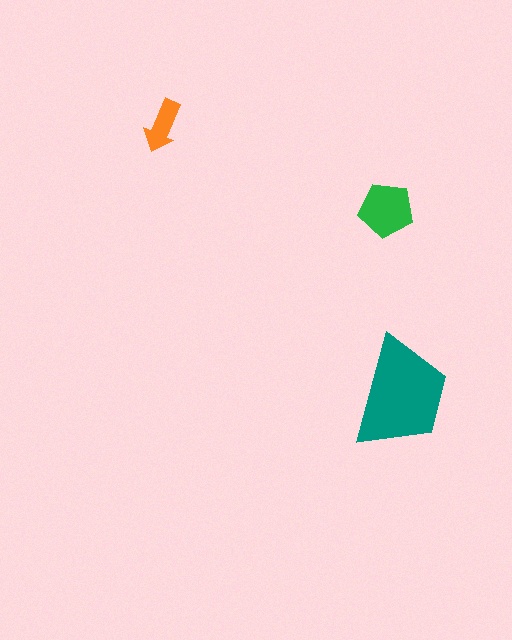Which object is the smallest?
The orange arrow.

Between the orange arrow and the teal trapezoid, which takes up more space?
The teal trapezoid.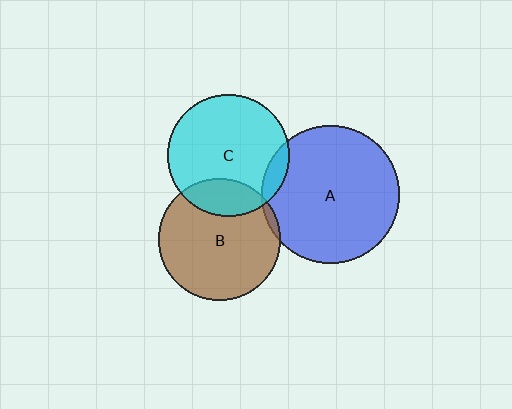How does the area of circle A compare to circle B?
Approximately 1.3 times.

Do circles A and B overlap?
Yes.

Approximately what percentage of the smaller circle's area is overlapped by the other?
Approximately 5%.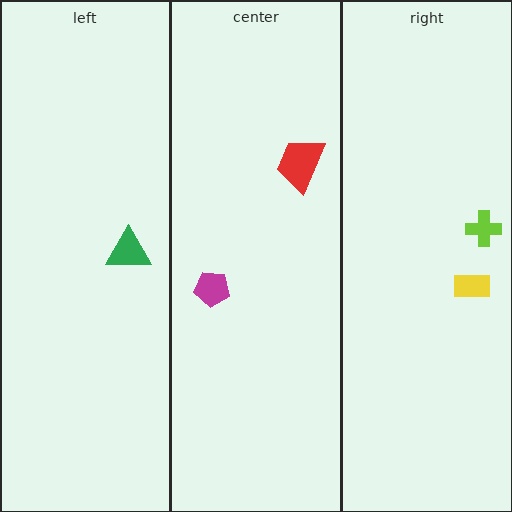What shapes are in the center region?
The red trapezoid, the magenta pentagon.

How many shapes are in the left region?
1.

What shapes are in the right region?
The lime cross, the yellow rectangle.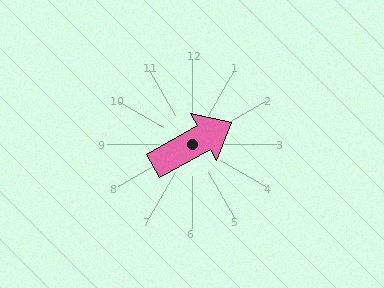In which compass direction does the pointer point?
Northeast.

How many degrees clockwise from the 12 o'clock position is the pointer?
Approximately 61 degrees.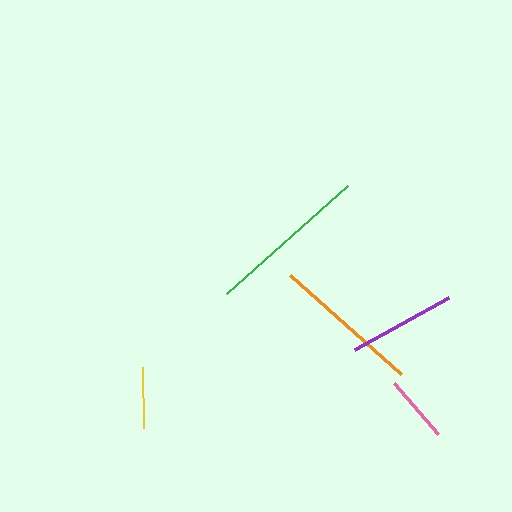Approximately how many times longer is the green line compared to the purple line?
The green line is approximately 1.5 times the length of the purple line.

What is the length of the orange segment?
The orange segment is approximately 149 pixels long.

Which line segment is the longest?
The green line is the longest at approximately 162 pixels.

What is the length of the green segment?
The green segment is approximately 162 pixels long.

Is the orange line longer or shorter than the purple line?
The orange line is longer than the purple line.